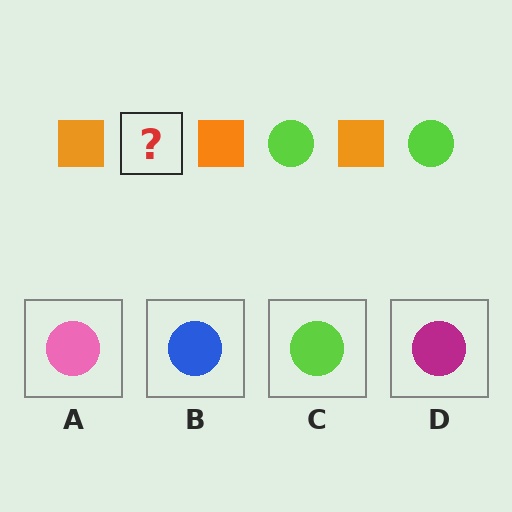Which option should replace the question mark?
Option C.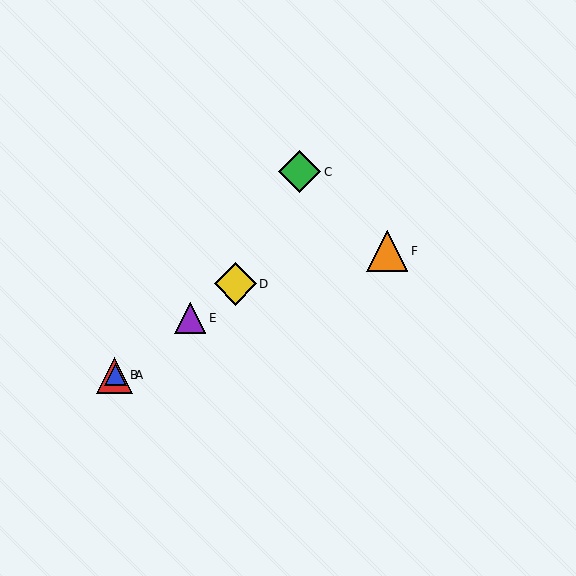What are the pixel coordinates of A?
Object A is at (115, 375).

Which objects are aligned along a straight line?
Objects A, B, D, E are aligned along a straight line.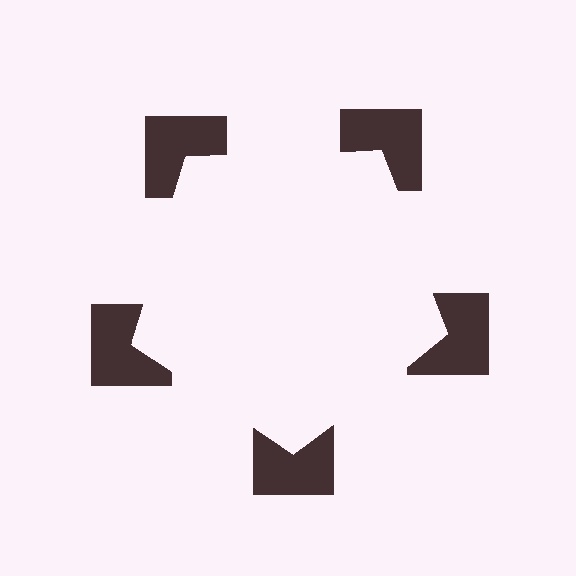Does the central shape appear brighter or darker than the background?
It typically appears slightly brighter than the background, even though no actual brightness change is drawn.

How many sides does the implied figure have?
5 sides.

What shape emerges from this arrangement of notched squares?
An illusory pentagon — its edges are inferred from the aligned wedge cuts in the notched squares, not physically drawn.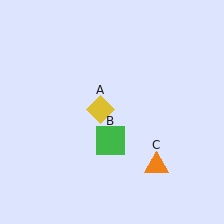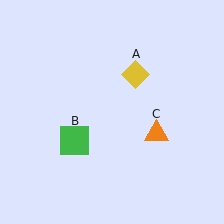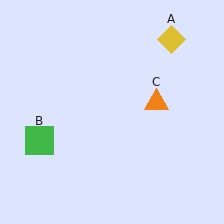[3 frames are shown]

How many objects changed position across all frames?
3 objects changed position: yellow diamond (object A), green square (object B), orange triangle (object C).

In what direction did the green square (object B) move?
The green square (object B) moved left.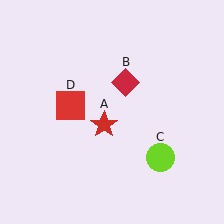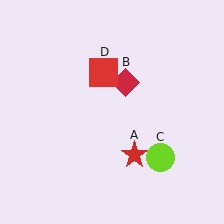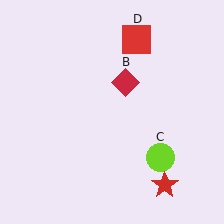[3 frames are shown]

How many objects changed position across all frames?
2 objects changed position: red star (object A), red square (object D).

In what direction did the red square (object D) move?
The red square (object D) moved up and to the right.